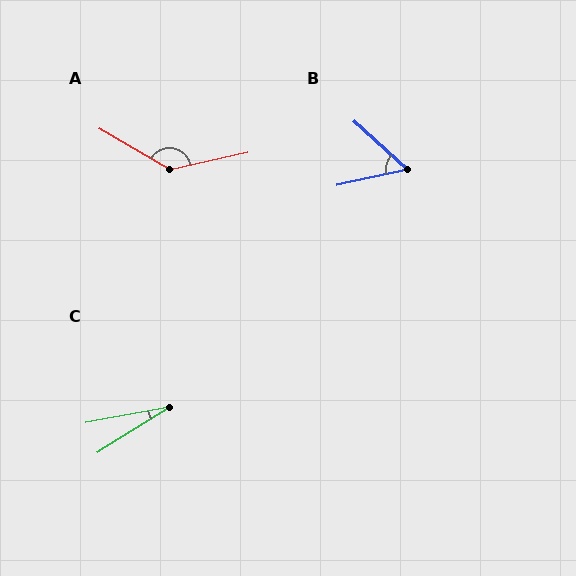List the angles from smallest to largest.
C (22°), B (55°), A (137°).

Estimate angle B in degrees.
Approximately 55 degrees.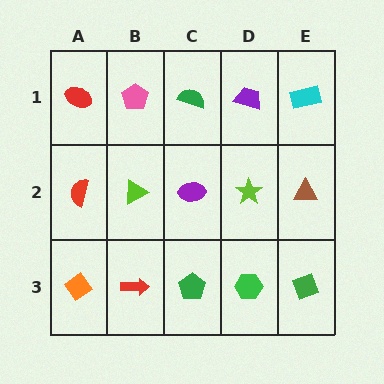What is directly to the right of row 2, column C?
A lime star.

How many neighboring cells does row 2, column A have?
3.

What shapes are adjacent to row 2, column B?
A pink pentagon (row 1, column B), a red arrow (row 3, column B), a red semicircle (row 2, column A), a purple ellipse (row 2, column C).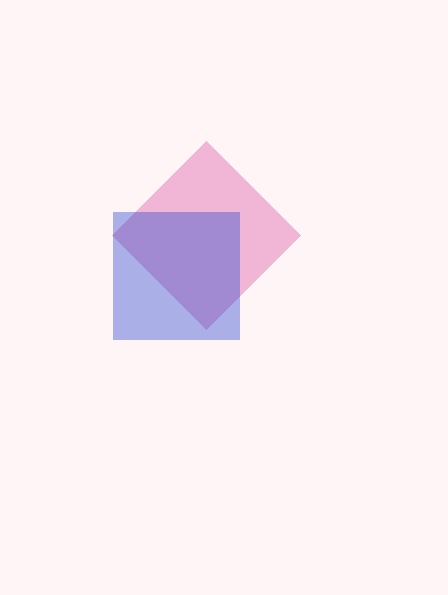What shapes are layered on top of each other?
The layered shapes are: a pink diamond, a blue square.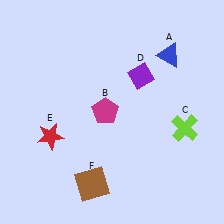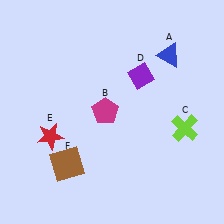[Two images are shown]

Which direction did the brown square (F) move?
The brown square (F) moved left.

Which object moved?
The brown square (F) moved left.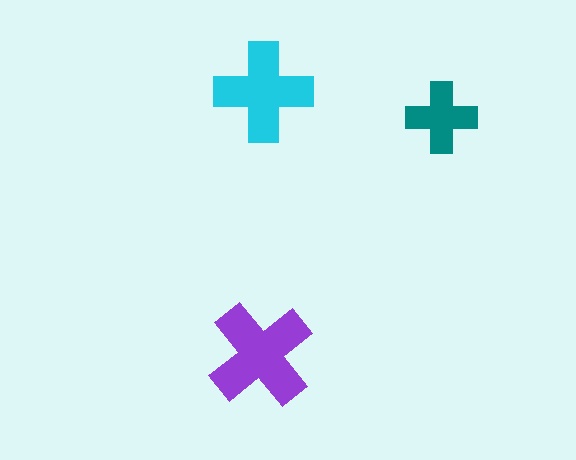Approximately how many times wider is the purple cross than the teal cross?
About 1.5 times wider.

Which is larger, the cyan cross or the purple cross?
The purple one.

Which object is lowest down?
The purple cross is bottommost.